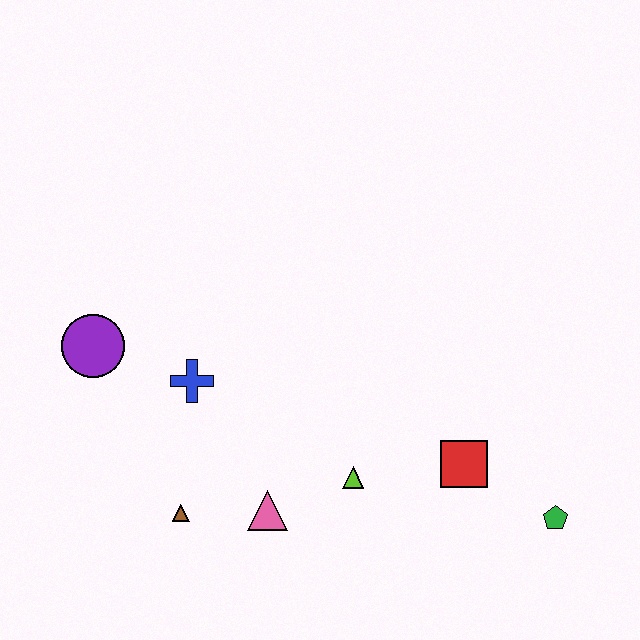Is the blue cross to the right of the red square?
No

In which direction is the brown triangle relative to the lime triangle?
The brown triangle is to the left of the lime triangle.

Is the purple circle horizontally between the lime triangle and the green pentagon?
No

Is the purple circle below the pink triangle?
No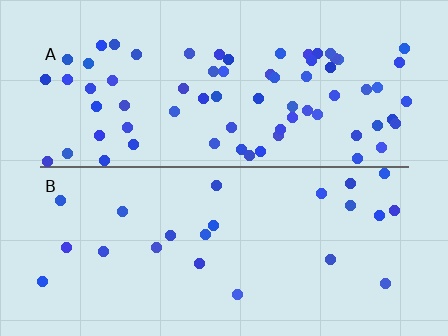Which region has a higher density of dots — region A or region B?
A (the top).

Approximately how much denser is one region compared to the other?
Approximately 3.1× — region A over region B.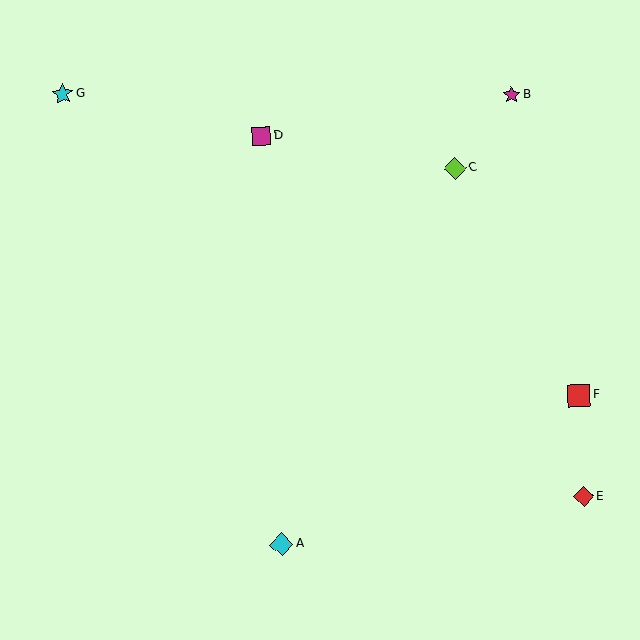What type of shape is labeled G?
Shape G is a cyan star.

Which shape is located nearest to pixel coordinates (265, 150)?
The magenta square (labeled D) at (261, 136) is nearest to that location.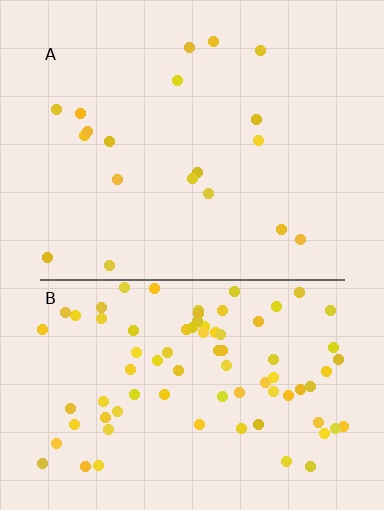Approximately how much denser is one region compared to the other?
Approximately 4.3× — region B over region A.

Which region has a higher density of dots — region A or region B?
B (the bottom).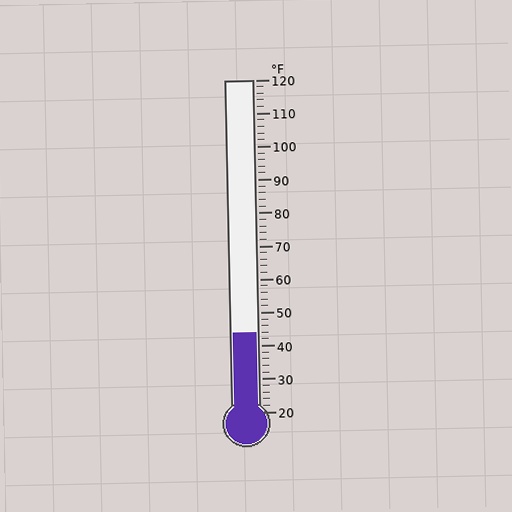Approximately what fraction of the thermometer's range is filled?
The thermometer is filled to approximately 25% of its range.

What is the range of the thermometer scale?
The thermometer scale ranges from 20°F to 120°F.